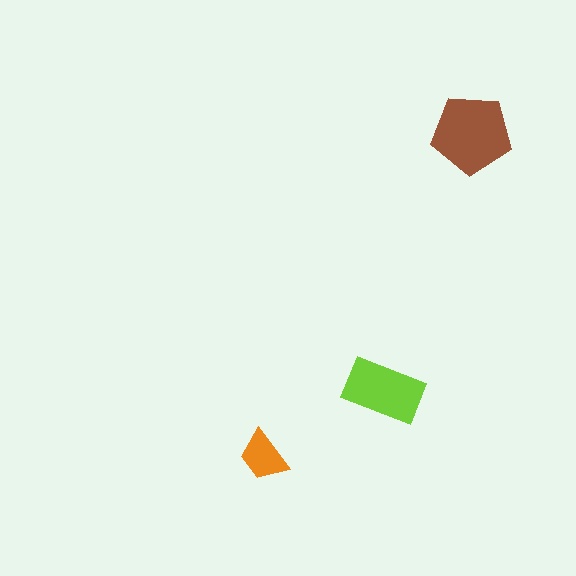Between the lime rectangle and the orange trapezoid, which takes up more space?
The lime rectangle.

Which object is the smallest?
The orange trapezoid.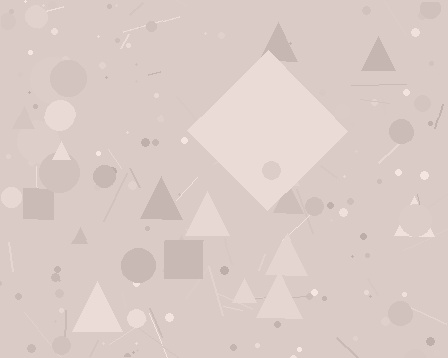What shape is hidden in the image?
A diamond is hidden in the image.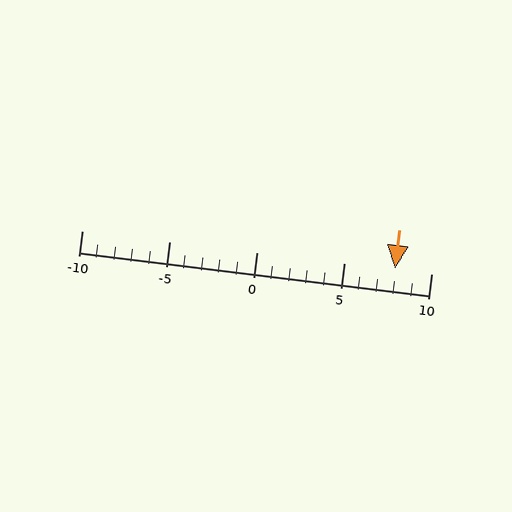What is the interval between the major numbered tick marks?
The major tick marks are spaced 5 units apart.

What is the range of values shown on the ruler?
The ruler shows values from -10 to 10.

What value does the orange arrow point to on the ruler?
The orange arrow points to approximately 8.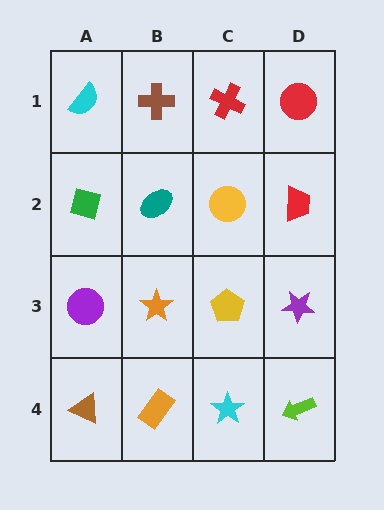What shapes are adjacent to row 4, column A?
A purple circle (row 3, column A), an orange rectangle (row 4, column B).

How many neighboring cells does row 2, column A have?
3.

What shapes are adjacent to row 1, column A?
A green square (row 2, column A), a brown cross (row 1, column B).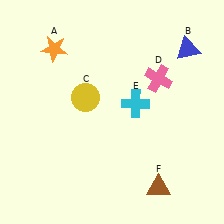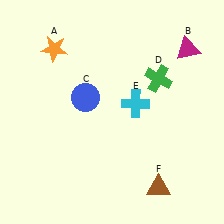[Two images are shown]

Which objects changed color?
B changed from blue to magenta. C changed from yellow to blue. D changed from pink to green.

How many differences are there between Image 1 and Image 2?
There are 3 differences between the two images.